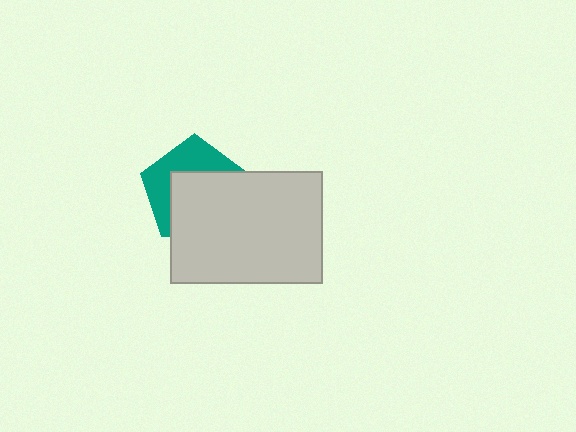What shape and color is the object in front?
The object in front is a light gray rectangle.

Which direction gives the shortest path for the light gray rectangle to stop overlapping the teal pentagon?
Moving toward the lower-right gives the shortest separation.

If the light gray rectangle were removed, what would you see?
You would see the complete teal pentagon.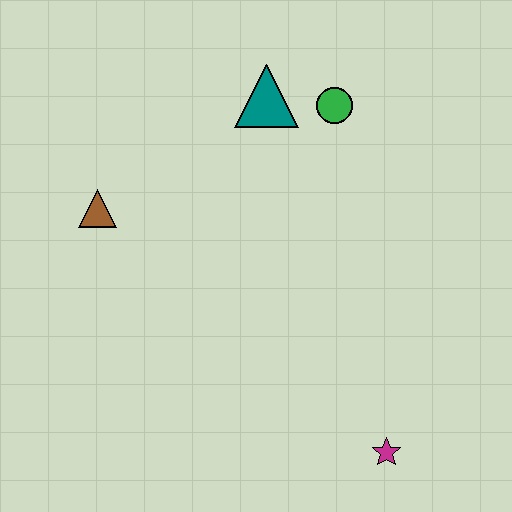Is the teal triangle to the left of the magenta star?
Yes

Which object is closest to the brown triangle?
The teal triangle is closest to the brown triangle.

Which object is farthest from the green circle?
The magenta star is farthest from the green circle.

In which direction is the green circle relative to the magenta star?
The green circle is above the magenta star.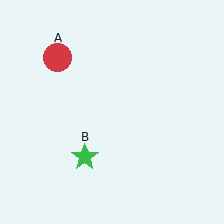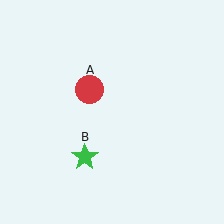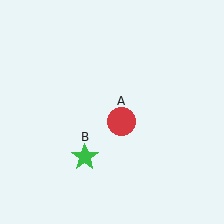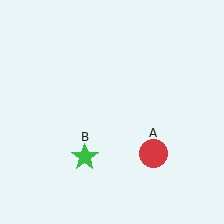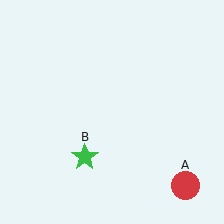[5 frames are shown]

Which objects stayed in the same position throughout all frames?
Green star (object B) remained stationary.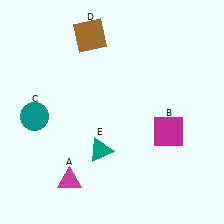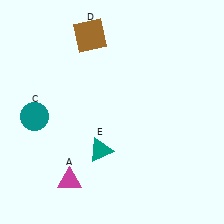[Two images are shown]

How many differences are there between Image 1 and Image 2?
There is 1 difference between the two images.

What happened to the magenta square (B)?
The magenta square (B) was removed in Image 2. It was in the bottom-right area of Image 1.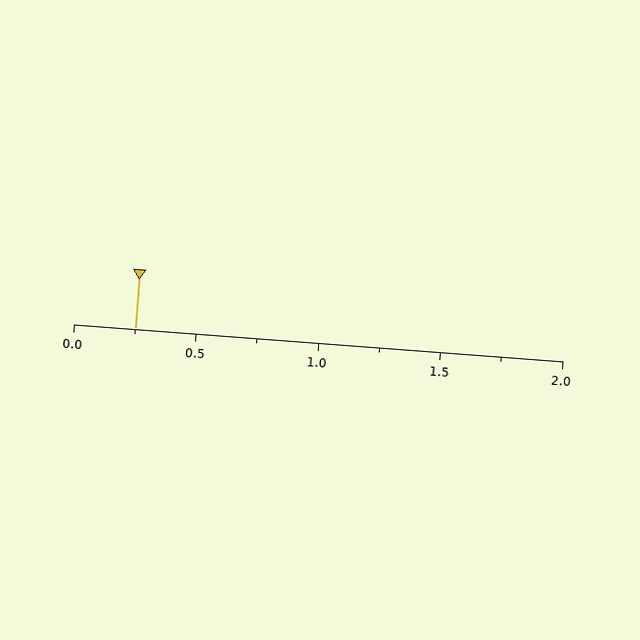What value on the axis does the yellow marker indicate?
The marker indicates approximately 0.25.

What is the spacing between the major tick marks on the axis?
The major ticks are spaced 0.5 apart.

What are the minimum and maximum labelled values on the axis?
The axis runs from 0.0 to 2.0.